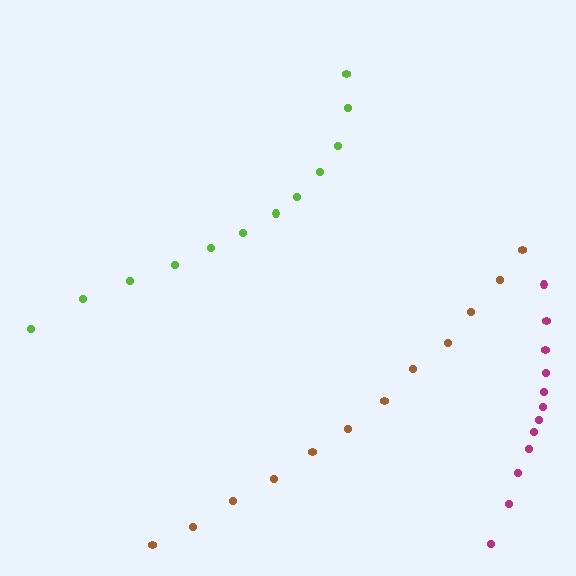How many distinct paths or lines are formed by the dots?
There are 3 distinct paths.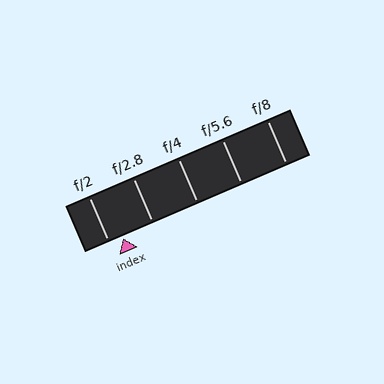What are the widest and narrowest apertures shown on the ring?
The widest aperture shown is f/2 and the narrowest is f/8.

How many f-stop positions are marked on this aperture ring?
There are 5 f-stop positions marked.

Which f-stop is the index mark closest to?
The index mark is closest to f/2.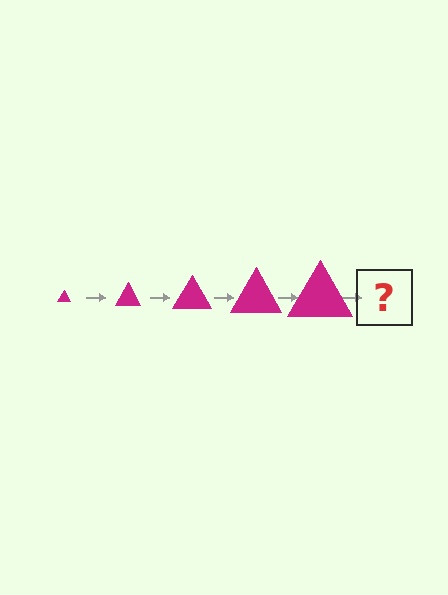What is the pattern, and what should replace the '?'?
The pattern is that the triangle gets progressively larger each step. The '?' should be a magenta triangle, larger than the previous one.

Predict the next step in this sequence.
The next step is a magenta triangle, larger than the previous one.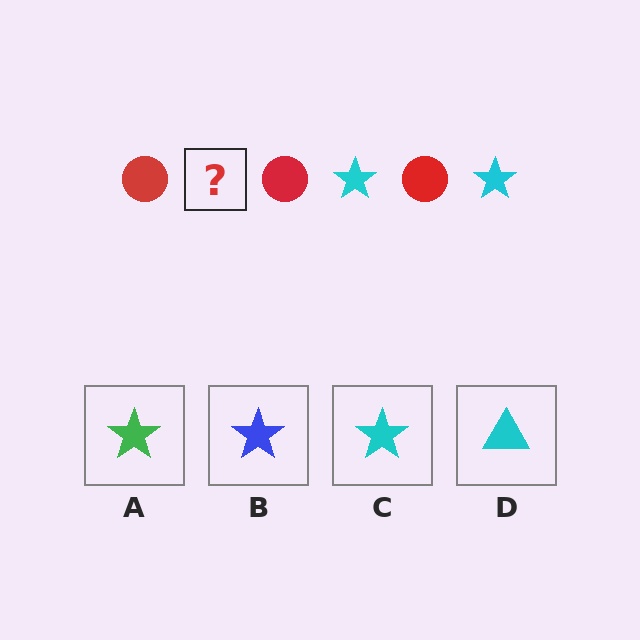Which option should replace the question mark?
Option C.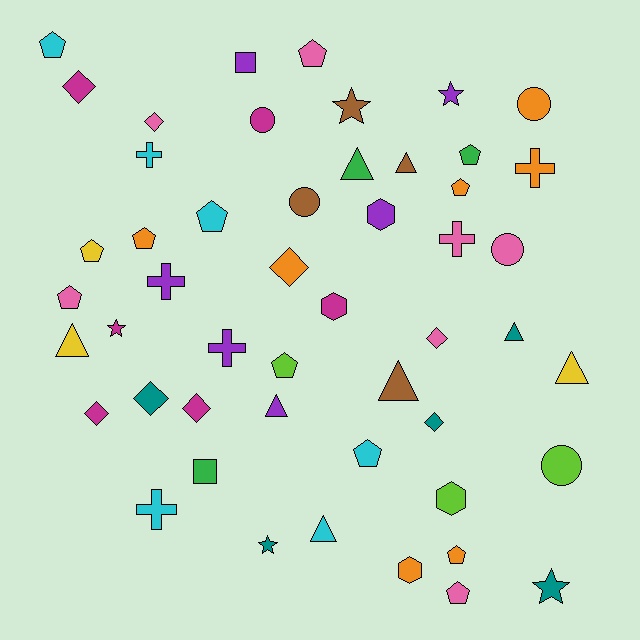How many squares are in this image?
There are 2 squares.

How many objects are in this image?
There are 50 objects.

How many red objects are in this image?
There are no red objects.